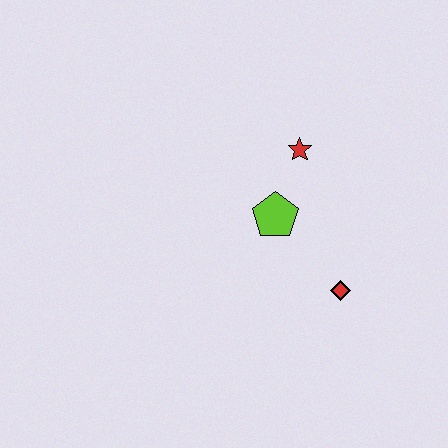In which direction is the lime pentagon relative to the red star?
The lime pentagon is below the red star.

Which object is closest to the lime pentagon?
The red star is closest to the lime pentagon.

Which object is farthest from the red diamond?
The red star is farthest from the red diamond.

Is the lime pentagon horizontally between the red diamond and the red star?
No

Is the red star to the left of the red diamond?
Yes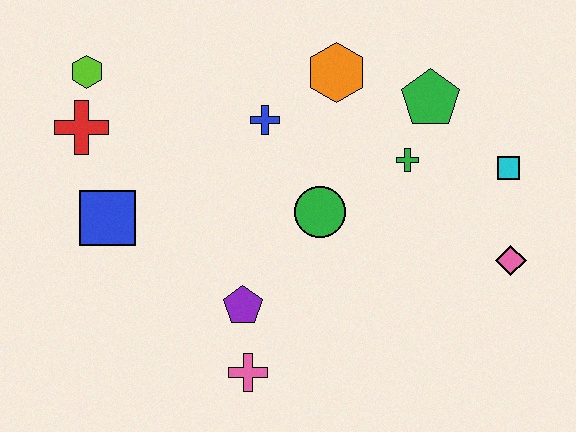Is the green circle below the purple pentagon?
No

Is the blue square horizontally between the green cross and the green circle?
No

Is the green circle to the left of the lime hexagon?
No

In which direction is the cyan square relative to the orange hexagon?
The cyan square is to the right of the orange hexagon.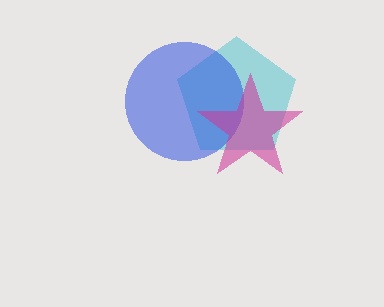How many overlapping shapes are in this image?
There are 3 overlapping shapes in the image.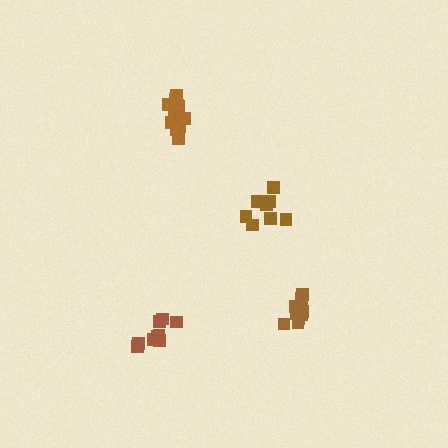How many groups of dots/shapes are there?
There are 4 groups.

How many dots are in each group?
Group 1: 8 dots, Group 2: 10 dots, Group 3: 10 dots, Group 4: 11 dots (39 total).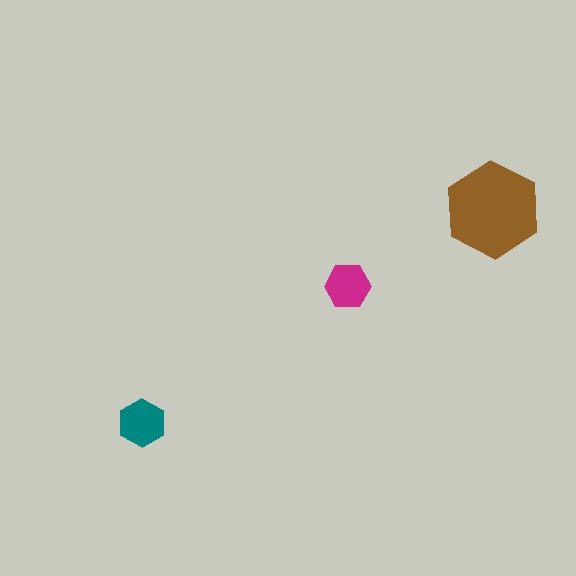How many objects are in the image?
There are 3 objects in the image.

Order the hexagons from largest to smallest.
the brown one, the teal one, the magenta one.